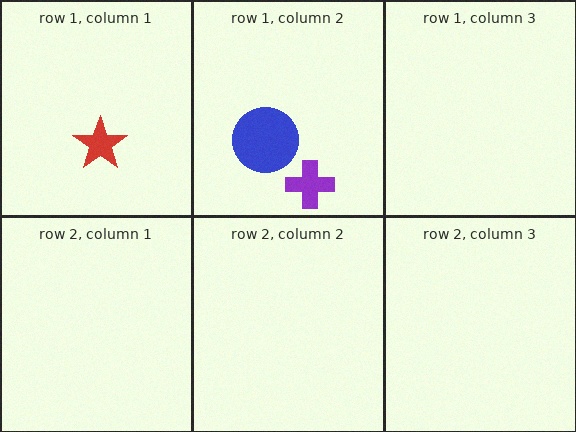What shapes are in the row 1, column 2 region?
The purple cross, the blue circle.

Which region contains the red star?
The row 1, column 1 region.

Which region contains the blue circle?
The row 1, column 2 region.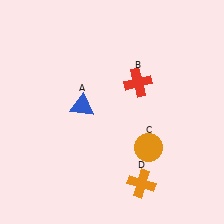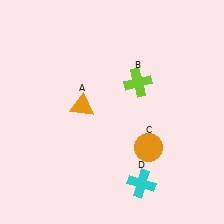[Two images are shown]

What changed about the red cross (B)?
In Image 1, B is red. In Image 2, it changed to lime.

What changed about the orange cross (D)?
In Image 1, D is orange. In Image 2, it changed to cyan.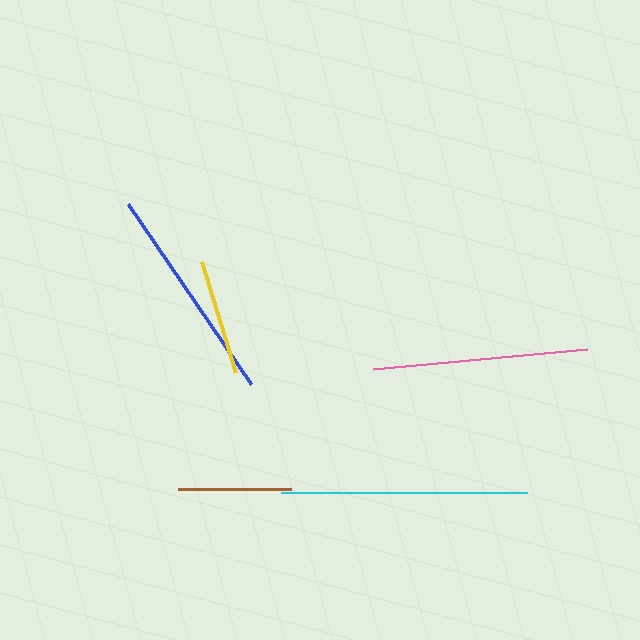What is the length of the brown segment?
The brown segment is approximately 113 pixels long.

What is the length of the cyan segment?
The cyan segment is approximately 245 pixels long.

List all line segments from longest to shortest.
From longest to shortest: cyan, blue, pink, yellow, brown.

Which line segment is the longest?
The cyan line is the longest at approximately 245 pixels.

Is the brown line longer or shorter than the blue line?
The blue line is longer than the brown line.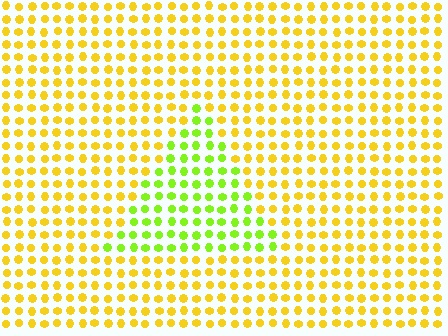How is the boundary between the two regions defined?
The boundary is defined purely by a slight shift in hue (about 43 degrees). Spacing, size, and orientation are identical on both sides.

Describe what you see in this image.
The image is filled with small yellow elements in a uniform arrangement. A triangle-shaped region is visible where the elements are tinted to a slightly different hue, forming a subtle color boundary.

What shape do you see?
I see a triangle.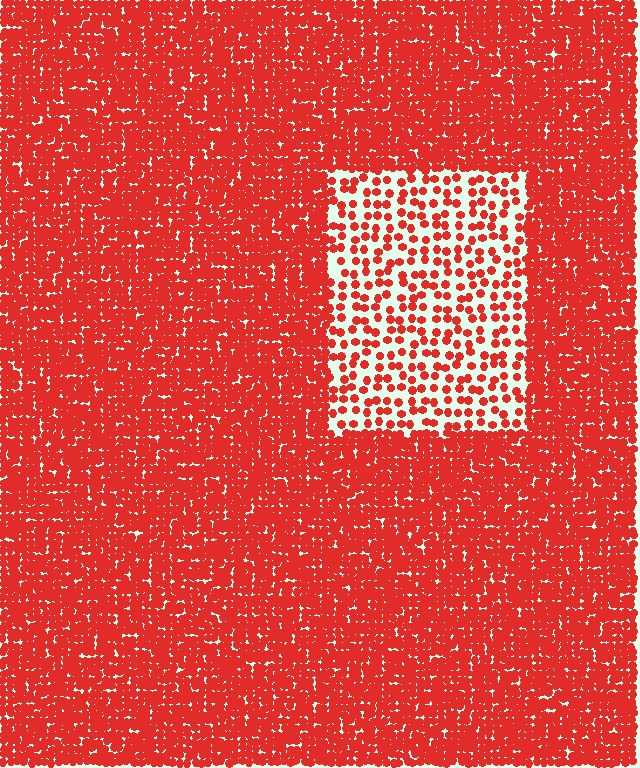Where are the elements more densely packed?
The elements are more densely packed outside the rectangle boundary.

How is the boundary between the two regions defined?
The boundary is defined by a change in element density (approximately 2.9x ratio). All elements are the same color, size, and shape.